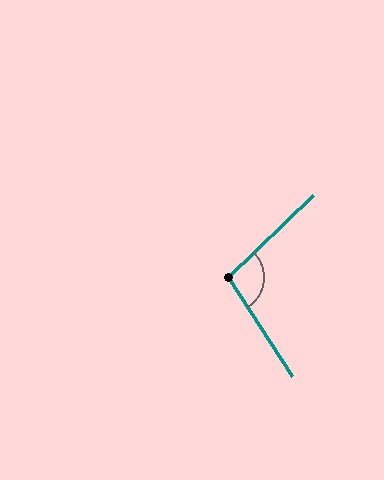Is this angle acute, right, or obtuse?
It is obtuse.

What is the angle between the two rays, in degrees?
Approximately 101 degrees.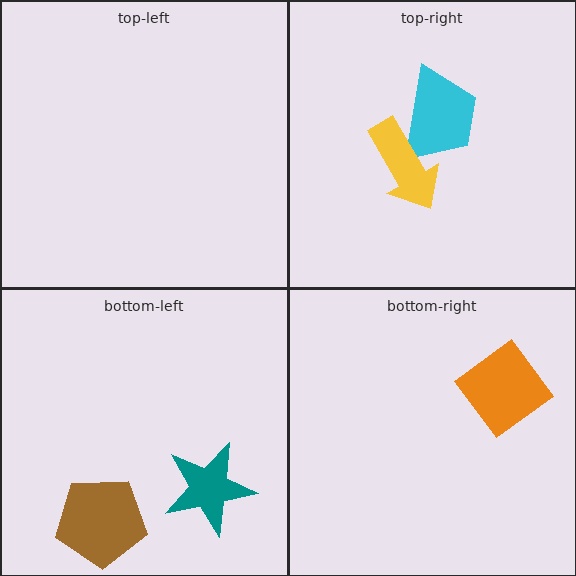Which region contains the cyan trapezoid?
The top-right region.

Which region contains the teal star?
The bottom-left region.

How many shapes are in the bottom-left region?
2.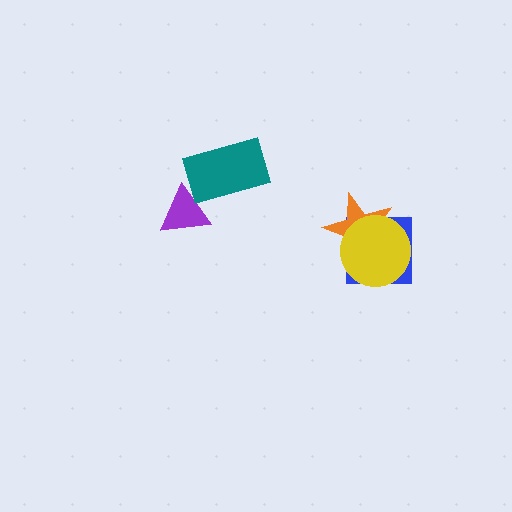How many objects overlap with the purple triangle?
1 object overlaps with the purple triangle.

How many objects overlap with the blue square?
2 objects overlap with the blue square.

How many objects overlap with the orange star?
2 objects overlap with the orange star.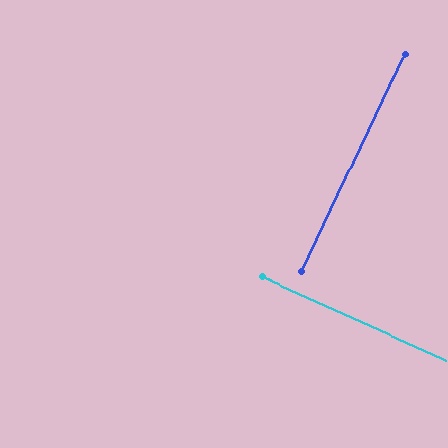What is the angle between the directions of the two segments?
Approximately 89 degrees.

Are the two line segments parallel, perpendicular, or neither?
Perpendicular — they meet at approximately 89°.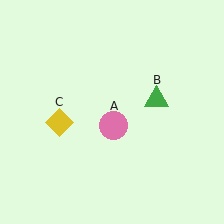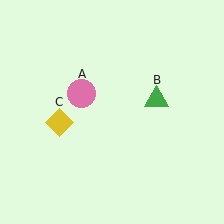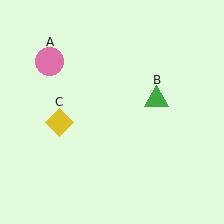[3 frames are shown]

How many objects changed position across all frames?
1 object changed position: pink circle (object A).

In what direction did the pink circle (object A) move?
The pink circle (object A) moved up and to the left.